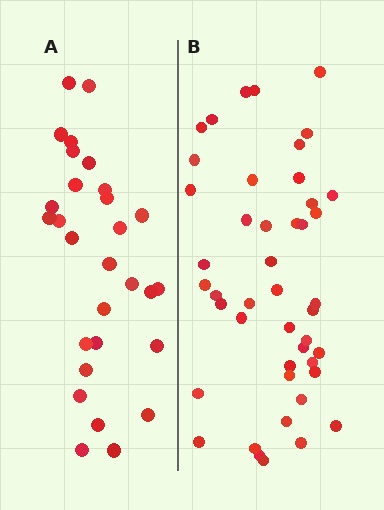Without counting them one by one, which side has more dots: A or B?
Region B (the right region) has more dots.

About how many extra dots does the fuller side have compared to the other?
Region B has approximately 15 more dots than region A.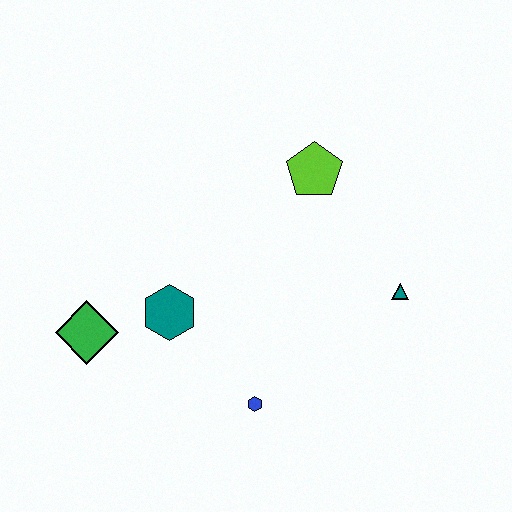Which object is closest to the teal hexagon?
The green diamond is closest to the teal hexagon.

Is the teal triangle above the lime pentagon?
No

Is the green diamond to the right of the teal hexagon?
No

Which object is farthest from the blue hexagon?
The lime pentagon is farthest from the blue hexagon.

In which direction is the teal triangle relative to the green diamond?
The teal triangle is to the right of the green diamond.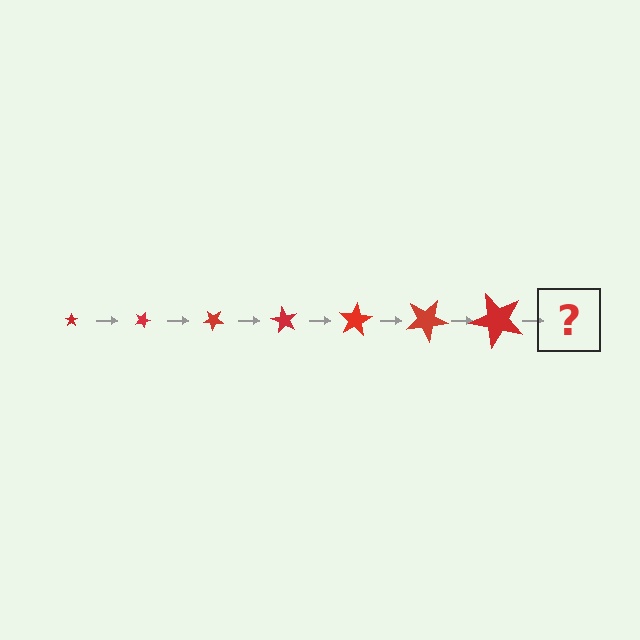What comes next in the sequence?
The next element should be a star, larger than the previous one and rotated 140 degrees from the start.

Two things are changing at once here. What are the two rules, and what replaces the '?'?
The two rules are that the star grows larger each step and it rotates 20 degrees each step. The '?' should be a star, larger than the previous one and rotated 140 degrees from the start.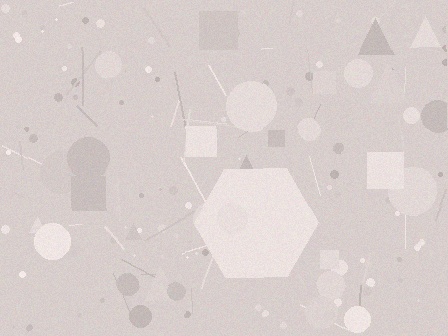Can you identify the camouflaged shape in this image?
The camouflaged shape is a hexagon.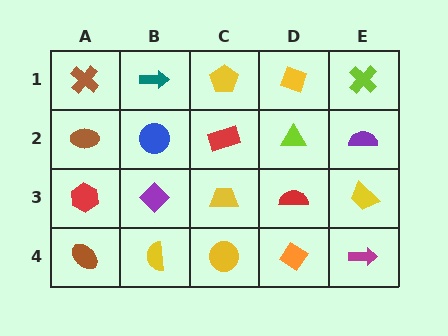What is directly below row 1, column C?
A red rectangle.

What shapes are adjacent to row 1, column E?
A purple semicircle (row 2, column E), a yellow diamond (row 1, column D).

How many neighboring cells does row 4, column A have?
2.